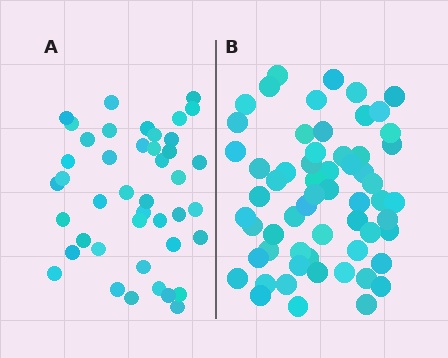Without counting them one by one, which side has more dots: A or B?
Region B (the right region) has more dots.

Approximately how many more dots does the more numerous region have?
Region B has approximately 15 more dots than region A.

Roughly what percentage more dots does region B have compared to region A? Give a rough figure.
About 40% more.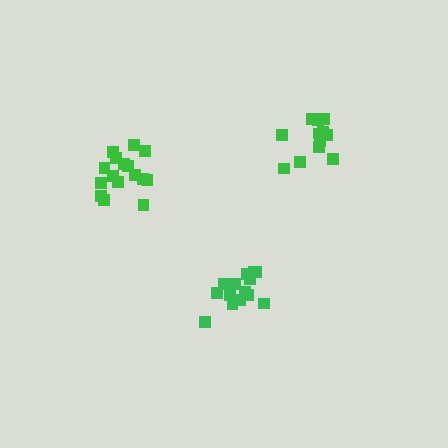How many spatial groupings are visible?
There are 3 spatial groupings.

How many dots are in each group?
Group 1: 14 dots, Group 2: 16 dots, Group 3: 12 dots (42 total).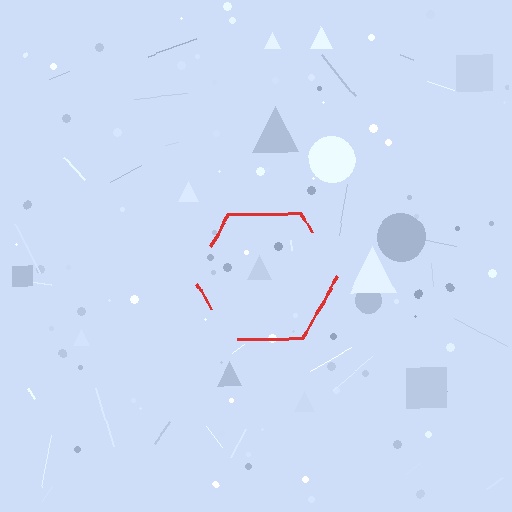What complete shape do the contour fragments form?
The contour fragments form a hexagon.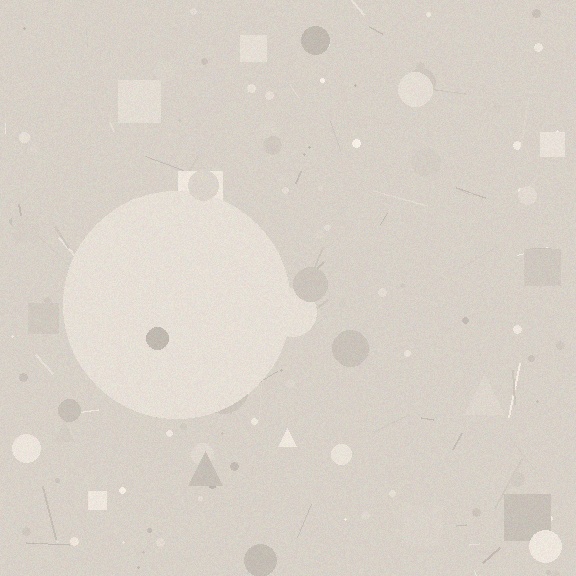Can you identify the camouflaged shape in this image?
The camouflaged shape is a circle.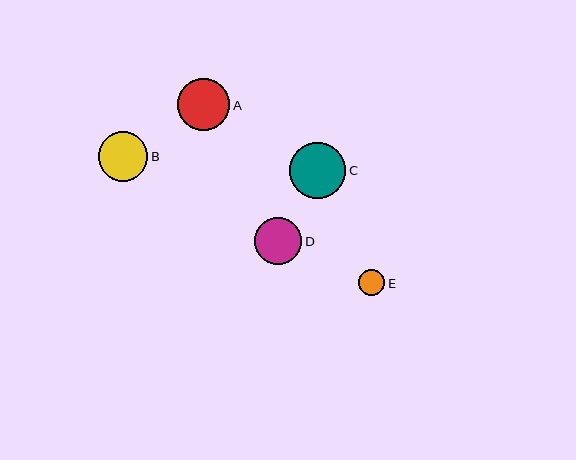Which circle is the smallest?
Circle E is the smallest with a size of approximately 26 pixels.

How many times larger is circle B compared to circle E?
Circle B is approximately 1.9 times the size of circle E.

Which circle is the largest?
Circle C is the largest with a size of approximately 56 pixels.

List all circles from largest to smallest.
From largest to smallest: C, A, B, D, E.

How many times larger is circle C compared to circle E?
Circle C is approximately 2.2 times the size of circle E.